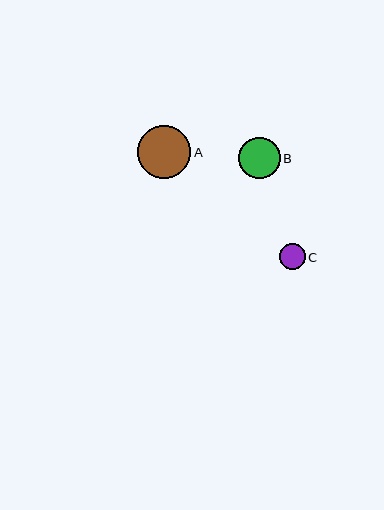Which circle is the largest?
Circle A is the largest with a size of approximately 54 pixels.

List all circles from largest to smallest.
From largest to smallest: A, B, C.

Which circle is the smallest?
Circle C is the smallest with a size of approximately 25 pixels.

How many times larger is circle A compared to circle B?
Circle A is approximately 1.3 times the size of circle B.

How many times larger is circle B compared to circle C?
Circle B is approximately 1.7 times the size of circle C.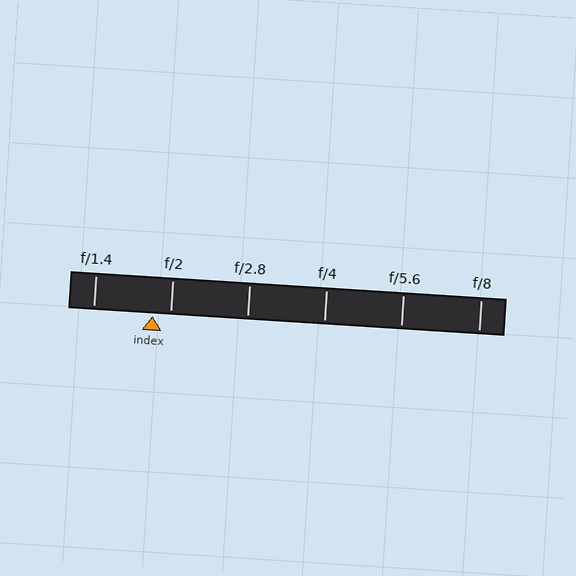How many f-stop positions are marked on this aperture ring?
There are 6 f-stop positions marked.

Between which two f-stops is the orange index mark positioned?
The index mark is between f/1.4 and f/2.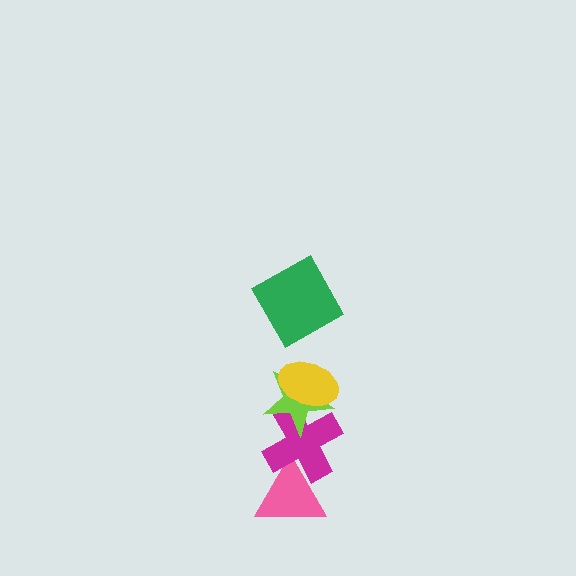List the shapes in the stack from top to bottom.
From top to bottom: the green square, the yellow ellipse, the lime star, the magenta cross, the pink triangle.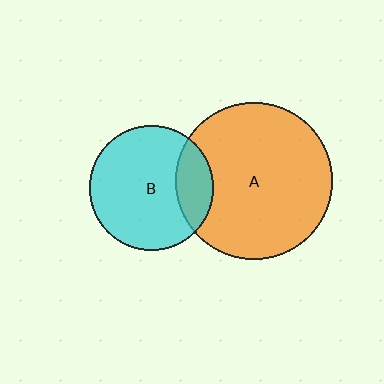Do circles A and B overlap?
Yes.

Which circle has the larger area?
Circle A (orange).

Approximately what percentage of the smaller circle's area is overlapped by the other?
Approximately 20%.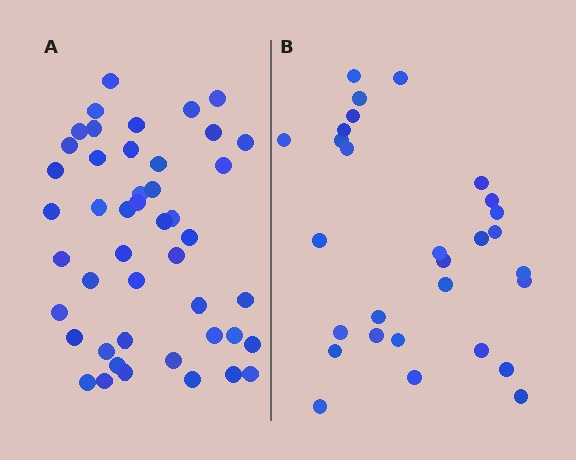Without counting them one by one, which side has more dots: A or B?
Region A (the left region) has more dots.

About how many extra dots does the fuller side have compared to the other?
Region A has approximately 15 more dots than region B.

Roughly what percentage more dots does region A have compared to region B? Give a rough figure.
About 60% more.